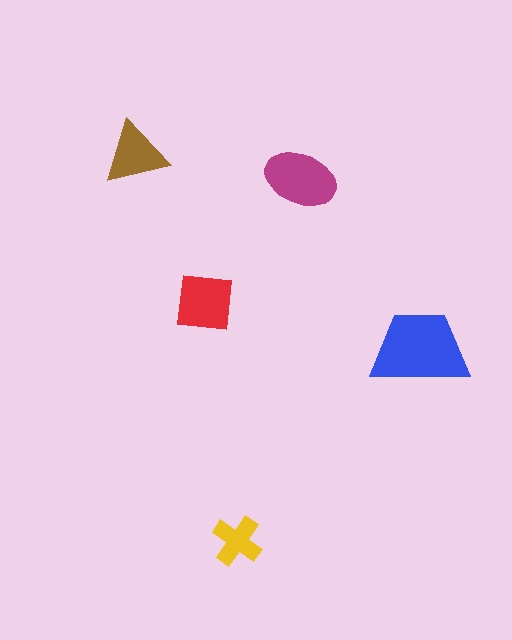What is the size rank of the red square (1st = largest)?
3rd.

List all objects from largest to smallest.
The blue trapezoid, the magenta ellipse, the red square, the brown triangle, the yellow cross.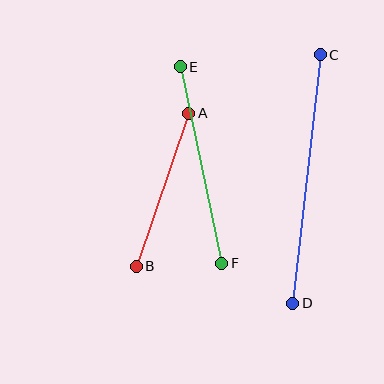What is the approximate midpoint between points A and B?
The midpoint is at approximately (163, 190) pixels.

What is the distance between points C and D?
The distance is approximately 250 pixels.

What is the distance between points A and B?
The distance is approximately 162 pixels.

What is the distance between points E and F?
The distance is approximately 201 pixels.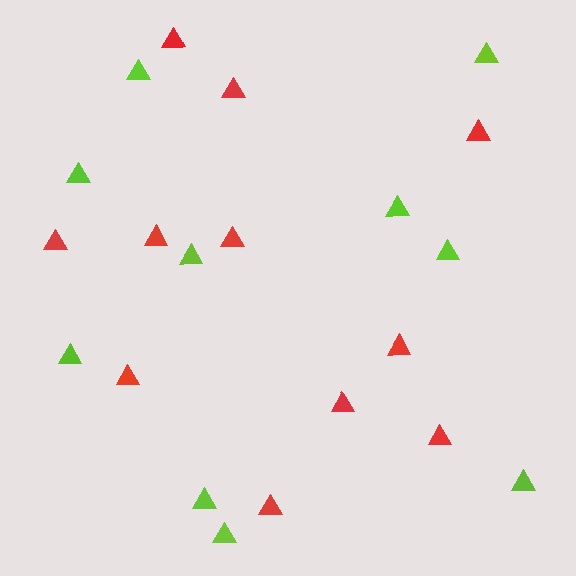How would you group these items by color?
There are 2 groups: one group of lime triangles (10) and one group of red triangles (11).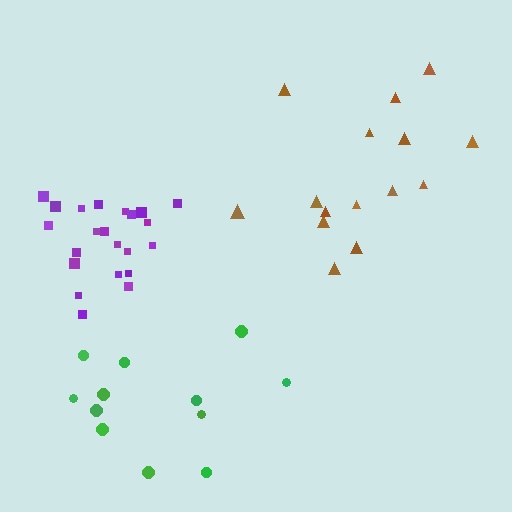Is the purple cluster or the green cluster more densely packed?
Purple.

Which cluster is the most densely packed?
Purple.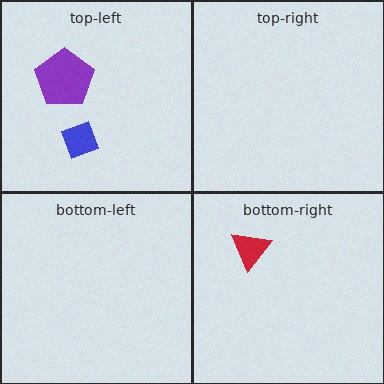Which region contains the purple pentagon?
The top-left region.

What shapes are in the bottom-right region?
The red triangle.